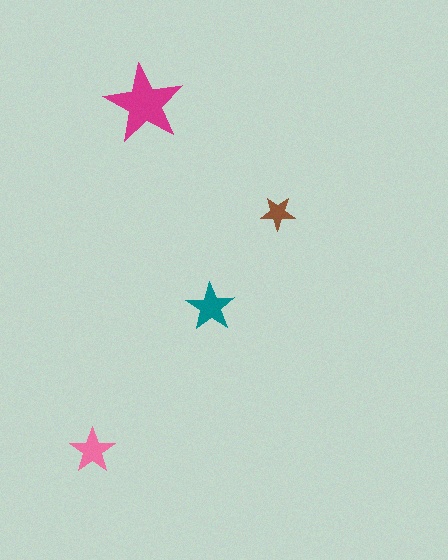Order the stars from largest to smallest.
the magenta one, the teal one, the pink one, the brown one.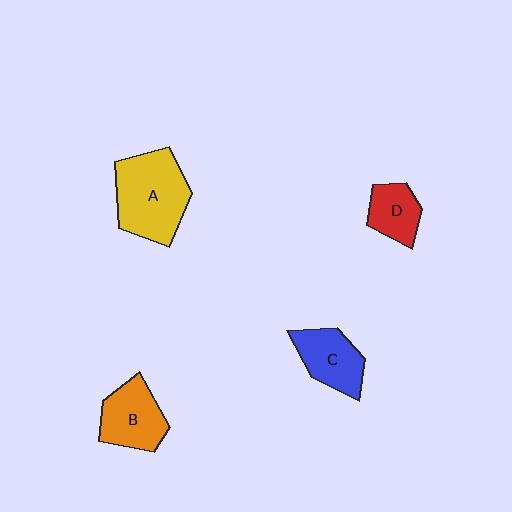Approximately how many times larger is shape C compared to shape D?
Approximately 1.3 times.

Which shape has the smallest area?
Shape D (red).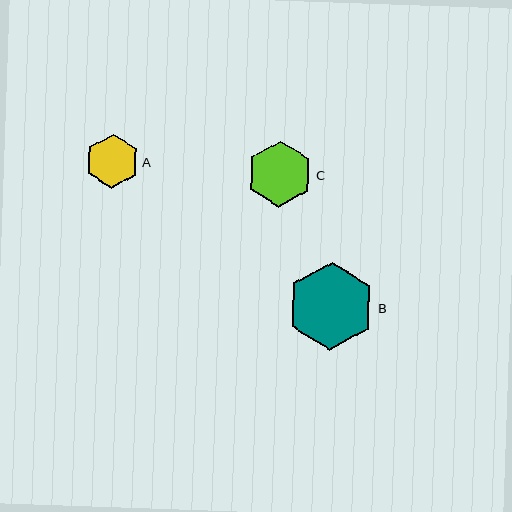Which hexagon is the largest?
Hexagon B is the largest with a size of approximately 88 pixels.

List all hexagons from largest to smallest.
From largest to smallest: B, C, A.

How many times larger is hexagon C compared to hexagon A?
Hexagon C is approximately 1.2 times the size of hexagon A.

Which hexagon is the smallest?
Hexagon A is the smallest with a size of approximately 54 pixels.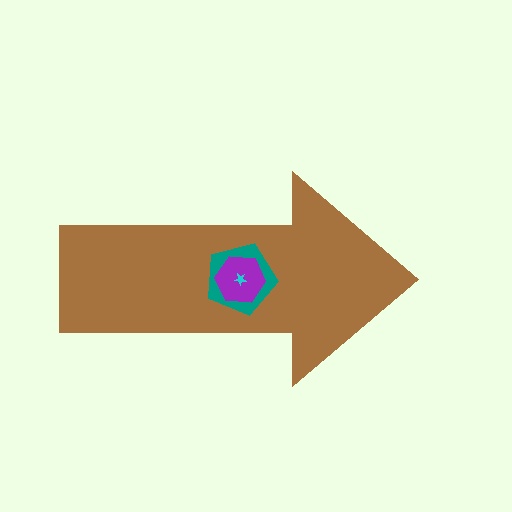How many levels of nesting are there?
4.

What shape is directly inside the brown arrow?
The teal pentagon.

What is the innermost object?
The cyan star.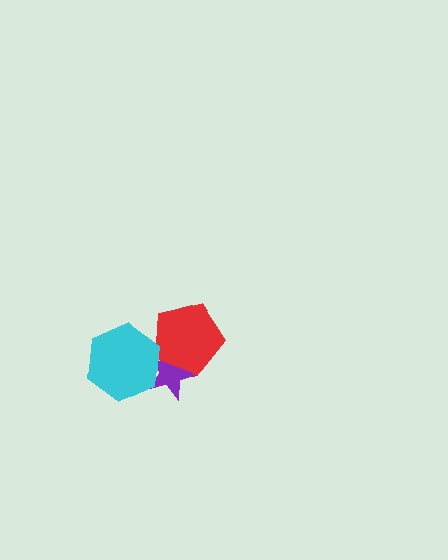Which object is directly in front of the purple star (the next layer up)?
The red pentagon is directly in front of the purple star.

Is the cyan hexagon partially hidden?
No, no other shape covers it.